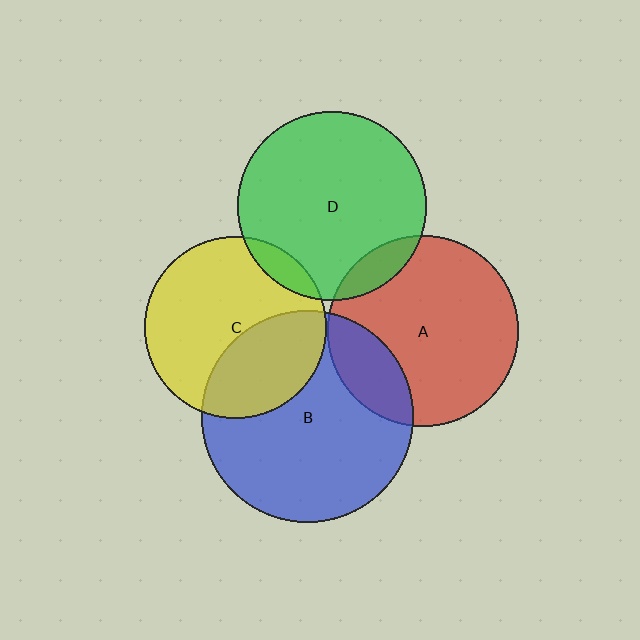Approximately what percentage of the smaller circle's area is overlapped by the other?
Approximately 20%.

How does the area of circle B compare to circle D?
Approximately 1.3 times.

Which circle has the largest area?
Circle B (blue).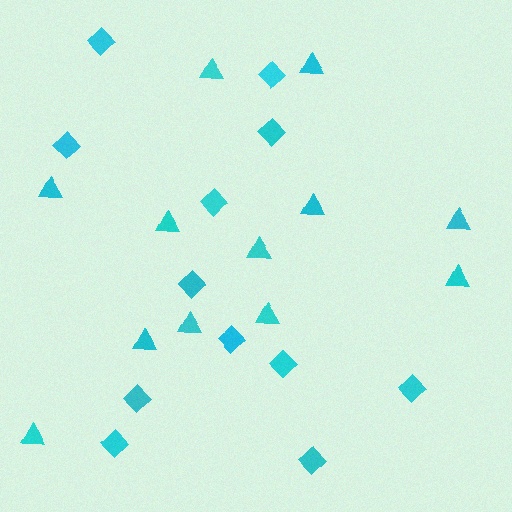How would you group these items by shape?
There are 2 groups: one group of diamonds (12) and one group of triangles (12).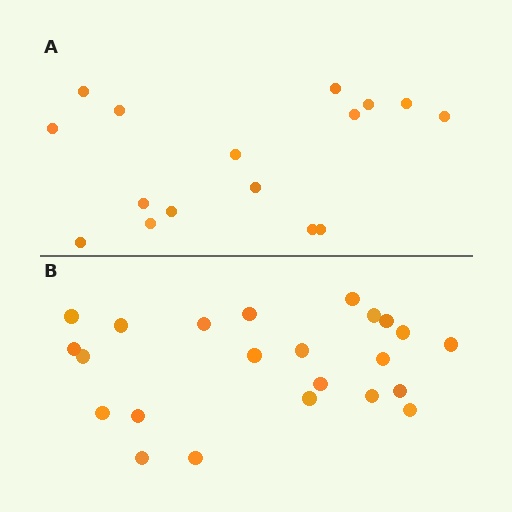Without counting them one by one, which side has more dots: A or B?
Region B (the bottom region) has more dots.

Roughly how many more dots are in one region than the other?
Region B has roughly 8 or so more dots than region A.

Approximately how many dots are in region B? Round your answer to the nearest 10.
About 20 dots. (The exact count is 23, which rounds to 20.)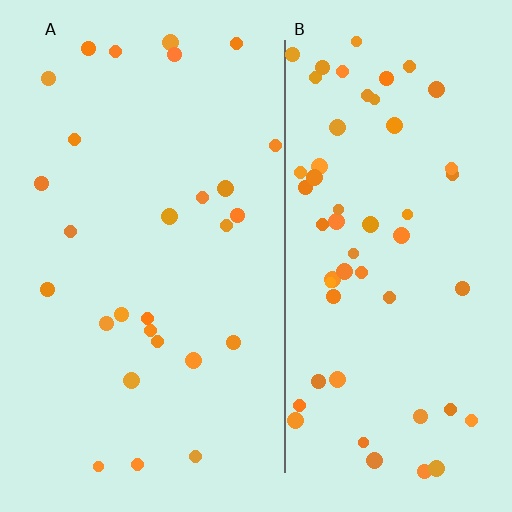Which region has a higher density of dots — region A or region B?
B (the right).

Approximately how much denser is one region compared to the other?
Approximately 2.1× — region B over region A.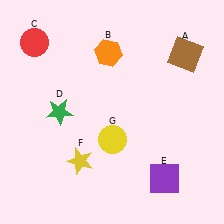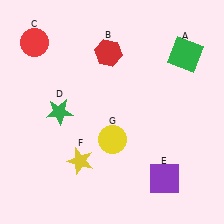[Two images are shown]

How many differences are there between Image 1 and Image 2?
There are 2 differences between the two images.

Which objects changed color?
A changed from brown to green. B changed from orange to red.